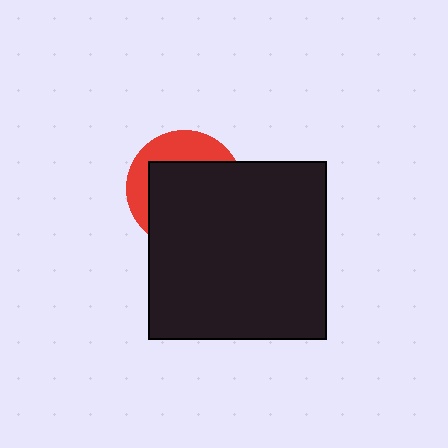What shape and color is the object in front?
The object in front is a black square.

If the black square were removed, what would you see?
You would see the complete red circle.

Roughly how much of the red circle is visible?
A small part of it is visible (roughly 33%).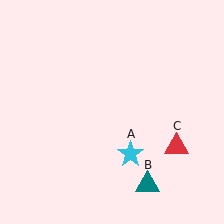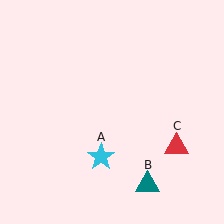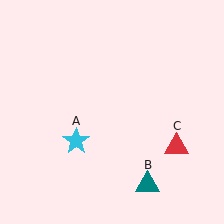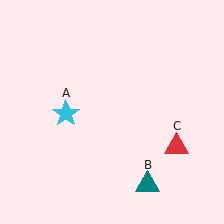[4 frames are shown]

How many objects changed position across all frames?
1 object changed position: cyan star (object A).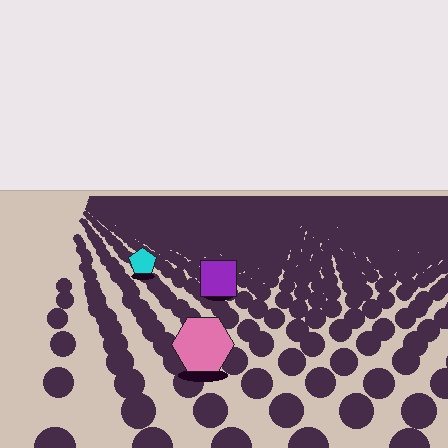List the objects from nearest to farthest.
From nearest to farthest: the pink hexagon, the purple square, the cyan pentagon.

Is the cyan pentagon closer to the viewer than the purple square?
No. The purple square is closer — you can tell from the texture gradient: the ground texture is coarser near it.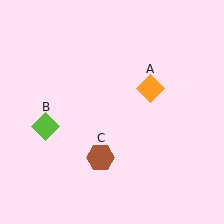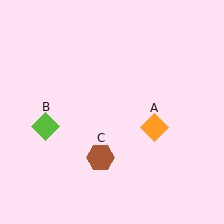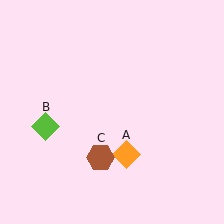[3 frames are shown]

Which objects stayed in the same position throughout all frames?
Lime diamond (object B) and brown hexagon (object C) remained stationary.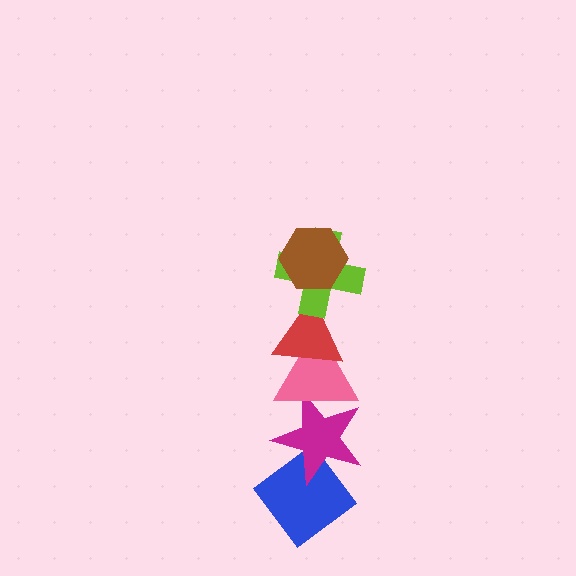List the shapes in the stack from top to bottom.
From top to bottom: the brown hexagon, the lime cross, the red triangle, the pink triangle, the magenta star, the blue diamond.